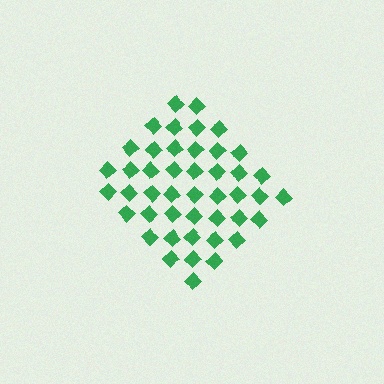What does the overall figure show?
The overall figure shows a diamond.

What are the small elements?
The small elements are diamonds.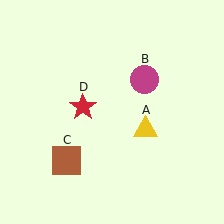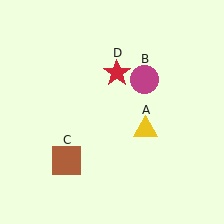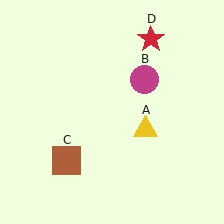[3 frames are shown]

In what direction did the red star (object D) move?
The red star (object D) moved up and to the right.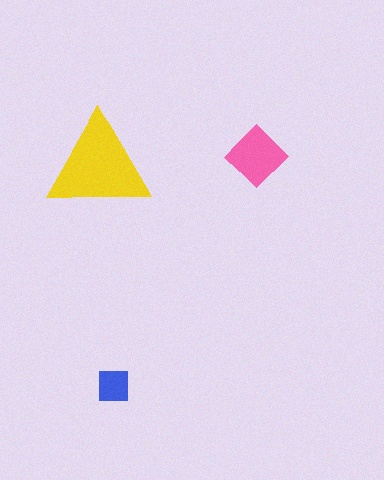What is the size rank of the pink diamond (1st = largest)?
2nd.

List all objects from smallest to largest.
The blue square, the pink diamond, the yellow triangle.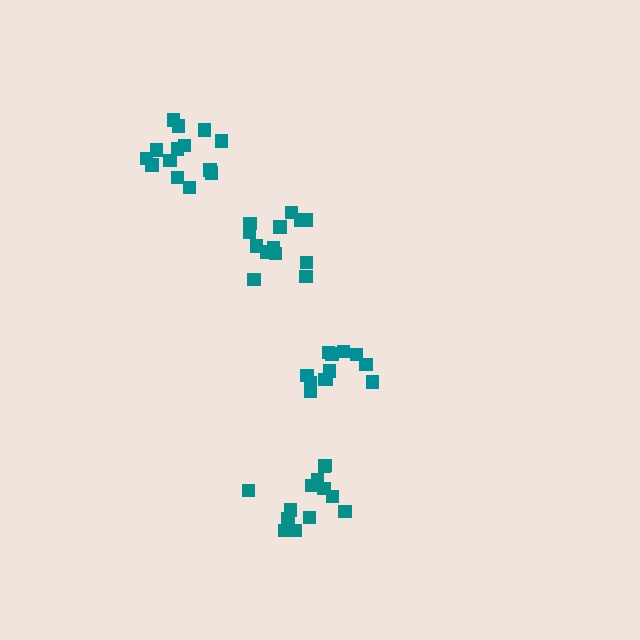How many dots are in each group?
Group 1: 14 dots, Group 2: 13 dots, Group 3: 12 dots, Group 4: 14 dots (53 total).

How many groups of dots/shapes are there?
There are 4 groups.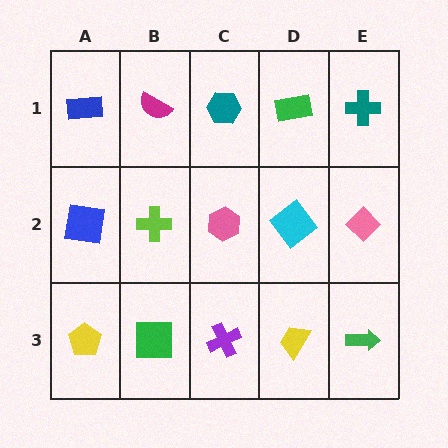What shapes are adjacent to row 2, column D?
A green rectangle (row 1, column D), a yellow trapezoid (row 3, column D), a pink hexagon (row 2, column C), a pink diamond (row 2, column E).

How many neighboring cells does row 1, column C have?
3.